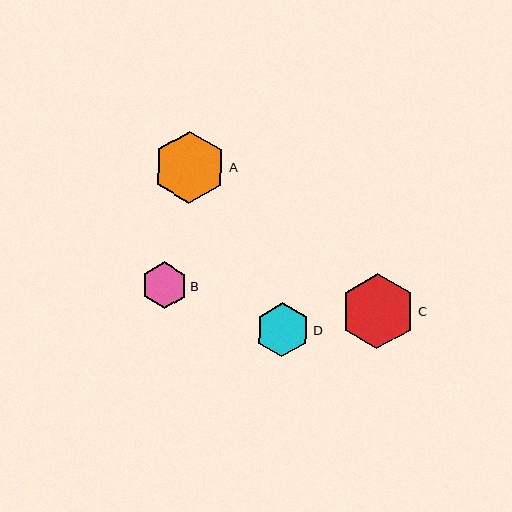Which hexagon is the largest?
Hexagon C is the largest with a size of approximately 75 pixels.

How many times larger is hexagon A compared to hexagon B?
Hexagon A is approximately 1.6 times the size of hexagon B.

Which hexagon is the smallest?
Hexagon B is the smallest with a size of approximately 46 pixels.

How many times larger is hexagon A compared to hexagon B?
Hexagon A is approximately 1.6 times the size of hexagon B.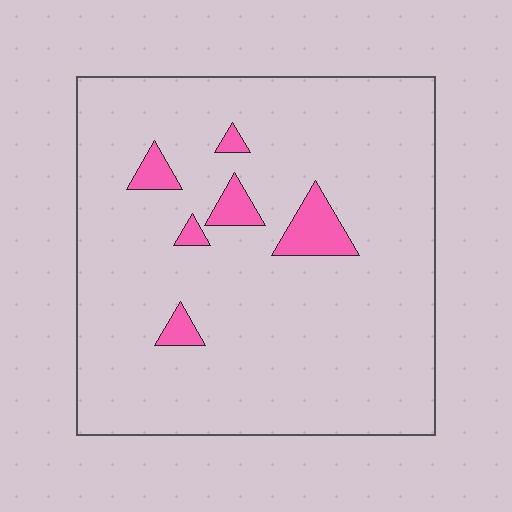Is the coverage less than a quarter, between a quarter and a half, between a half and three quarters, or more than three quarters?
Less than a quarter.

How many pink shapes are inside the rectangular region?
6.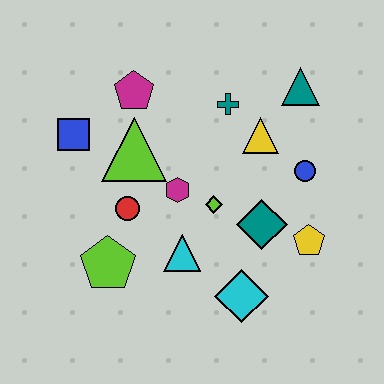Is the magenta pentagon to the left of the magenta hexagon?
Yes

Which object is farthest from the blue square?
The yellow pentagon is farthest from the blue square.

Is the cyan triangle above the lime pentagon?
Yes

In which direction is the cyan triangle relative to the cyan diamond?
The cyan triangle is to the left of the cyan diamond.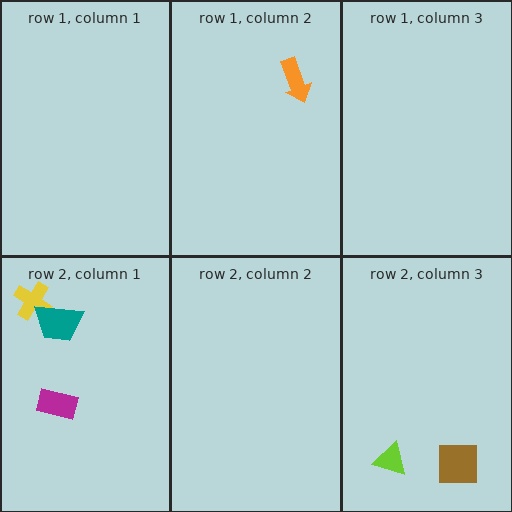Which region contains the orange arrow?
The row 1, column 2 region.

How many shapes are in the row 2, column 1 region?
3.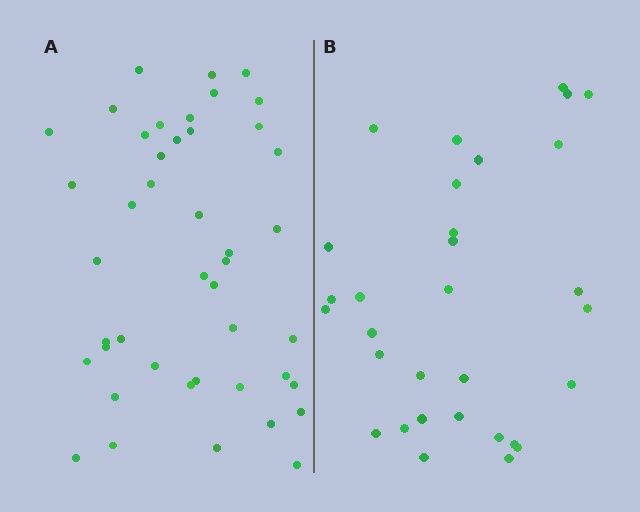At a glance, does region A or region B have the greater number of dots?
Region A (the left region) has more dots.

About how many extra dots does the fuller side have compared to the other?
Region A has approximately 15 more dots than region B.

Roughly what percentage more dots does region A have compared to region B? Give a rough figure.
About 40% more.